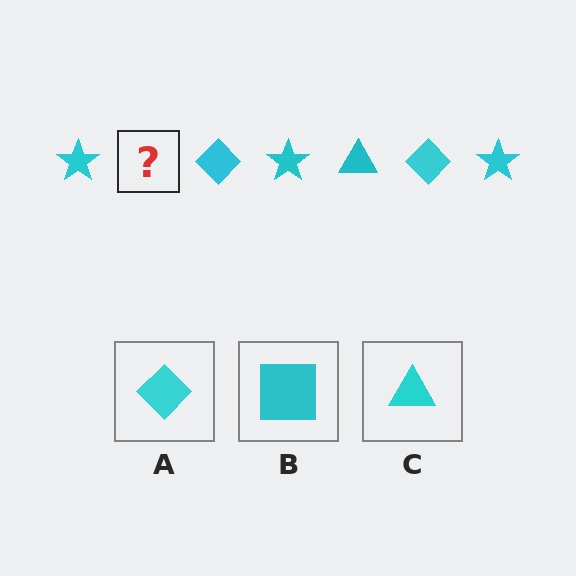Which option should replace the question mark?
Option C.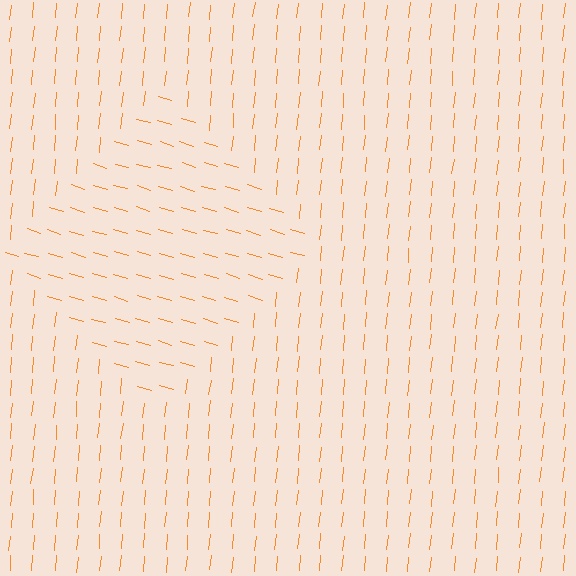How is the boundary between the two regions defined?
The boundary is defined purely by a change in line orientation (approximately 79 degrees difference). All lines are the same color and thickness.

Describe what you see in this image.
The image is filled with small orange line segments. A diamond region in the image has lines oriented differently from the surrounding lines, creating a visible texture boundary.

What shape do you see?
I see a diamond.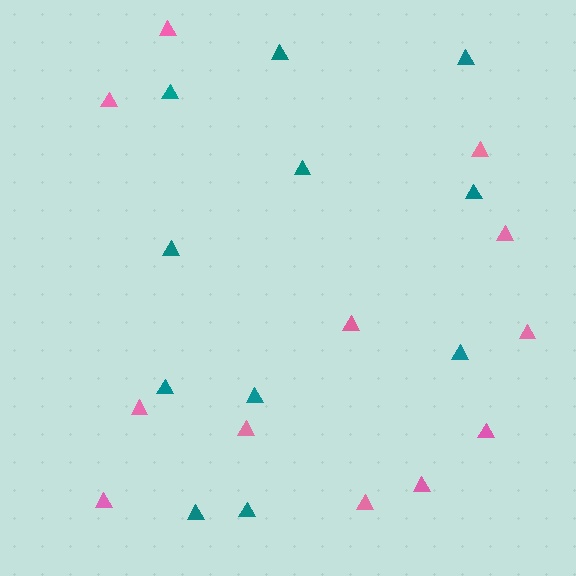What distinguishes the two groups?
There are 2 groups: one group of pink triangles (12) and one group of teal triangles (11).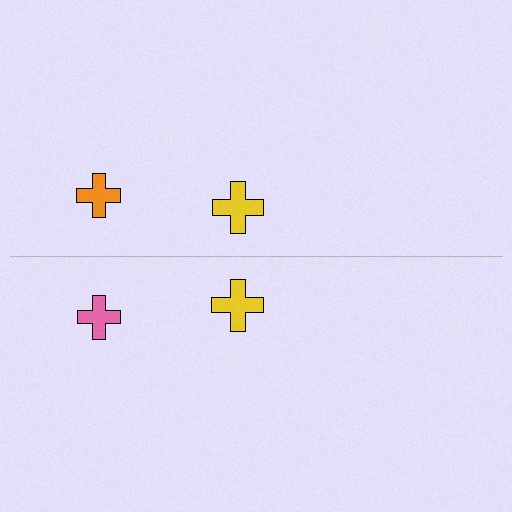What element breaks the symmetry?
The pink cross on the bottom side breaks the symmetry — its mirror counterpart is orange.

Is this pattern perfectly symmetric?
No, the pattern is not perfectly symmetric. The pink cross on the bottom side breaks the symmetry — its mirror counterpart is orange.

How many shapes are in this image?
There are 4 shapes in this image.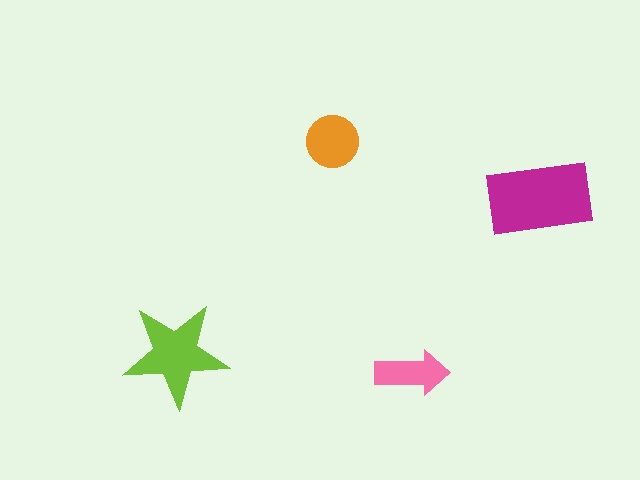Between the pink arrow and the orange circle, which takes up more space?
The orange circle.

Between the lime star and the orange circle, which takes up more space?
The lime star.